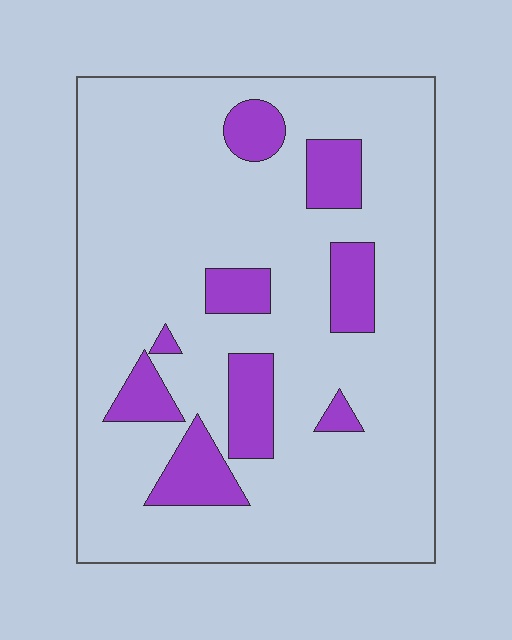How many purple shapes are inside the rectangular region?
9.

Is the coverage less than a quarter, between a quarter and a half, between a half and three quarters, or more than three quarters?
Less than a quarter.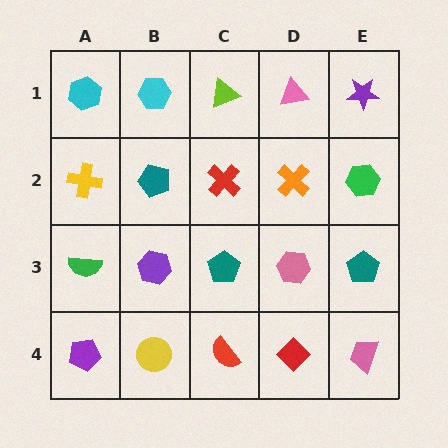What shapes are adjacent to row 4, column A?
A green semicircle (row 3, column A), a yellow circle (row 4, column B).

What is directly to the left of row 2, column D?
A red cross.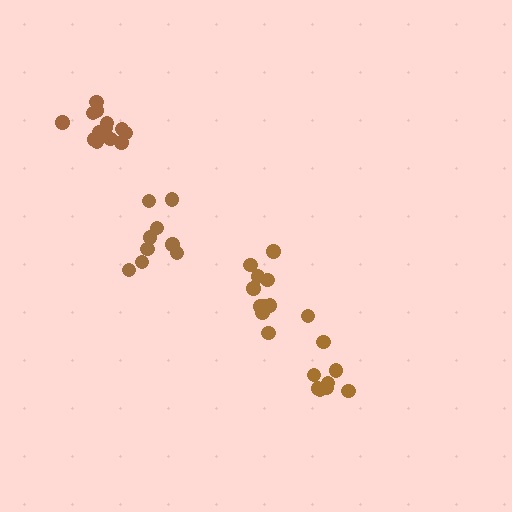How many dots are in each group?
Group 1: 9 dots, Group 2: 12 dots, Group 3: 13 dots, Group 4: 8 dots (42 total).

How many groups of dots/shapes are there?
There are 4 groups.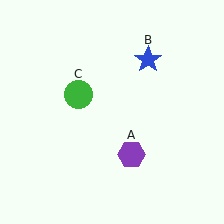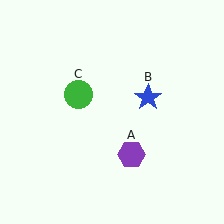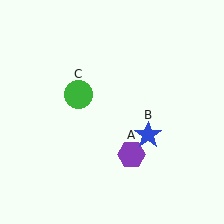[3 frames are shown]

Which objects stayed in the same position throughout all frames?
Purple hexagon (object A) and green circle (object C) remained stationary.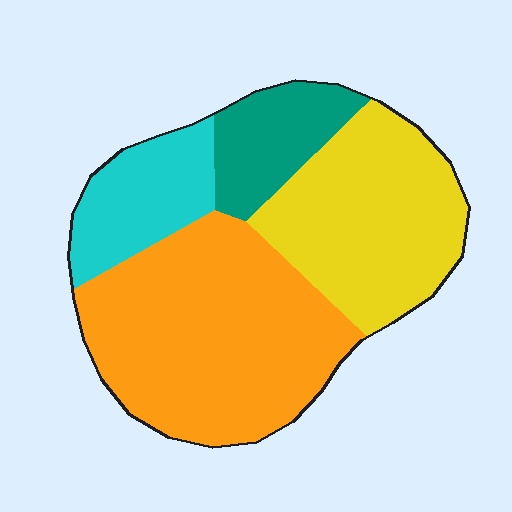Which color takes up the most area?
Orange, at roughly 45%.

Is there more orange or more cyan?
Orange.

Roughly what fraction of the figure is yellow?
Yellow covers 30% of the figure.